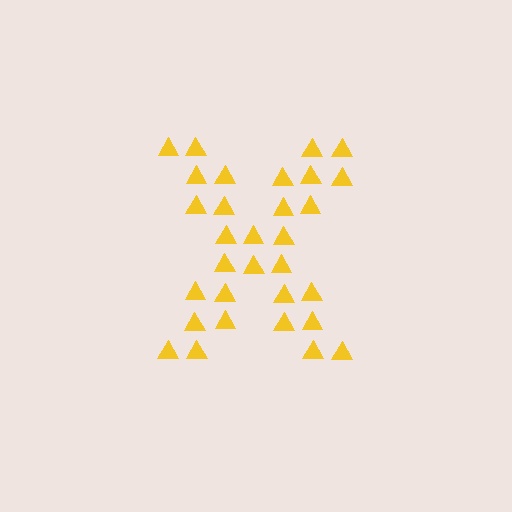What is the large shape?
The large shape is the letter X.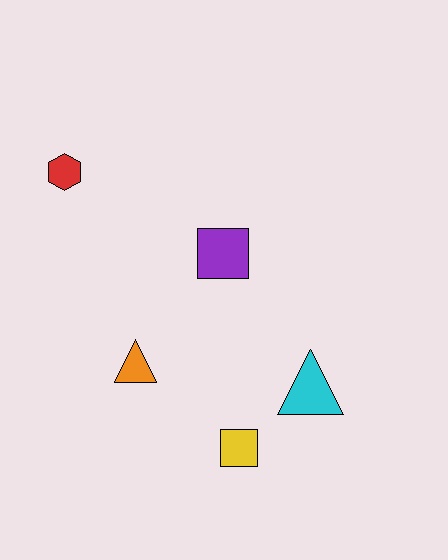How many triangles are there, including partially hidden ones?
There are 2 triangles.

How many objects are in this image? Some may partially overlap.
There are 5 objects.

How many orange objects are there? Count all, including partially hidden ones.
There is 1 orange object.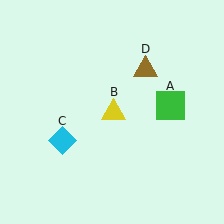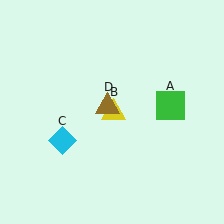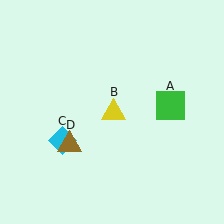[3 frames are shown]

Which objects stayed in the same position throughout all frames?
Green square (object A) and yellow triangle (object B) and cyan diamond (object C) remained stationary.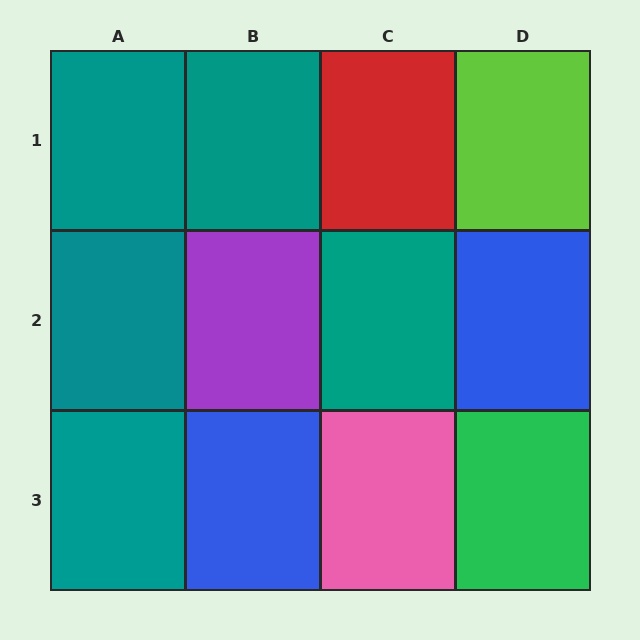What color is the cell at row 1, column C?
Red.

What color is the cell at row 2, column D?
Blue.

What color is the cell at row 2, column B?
Purple.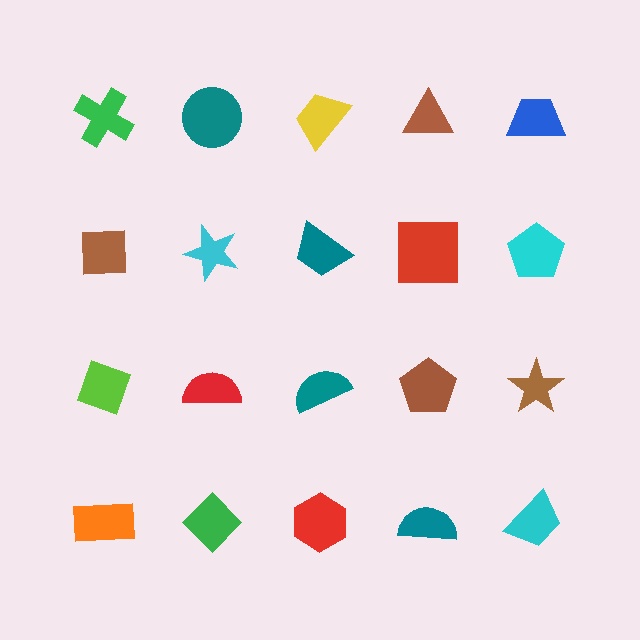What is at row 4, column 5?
A cyan trapezoid.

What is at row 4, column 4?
A teal semicircle.